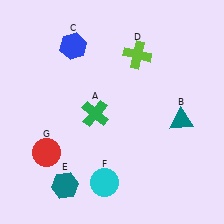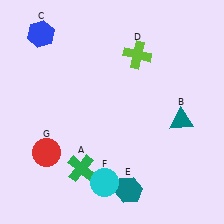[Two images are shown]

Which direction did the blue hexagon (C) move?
The blue hexagon (C) moved left.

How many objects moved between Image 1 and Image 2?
3 objects moved between the two images.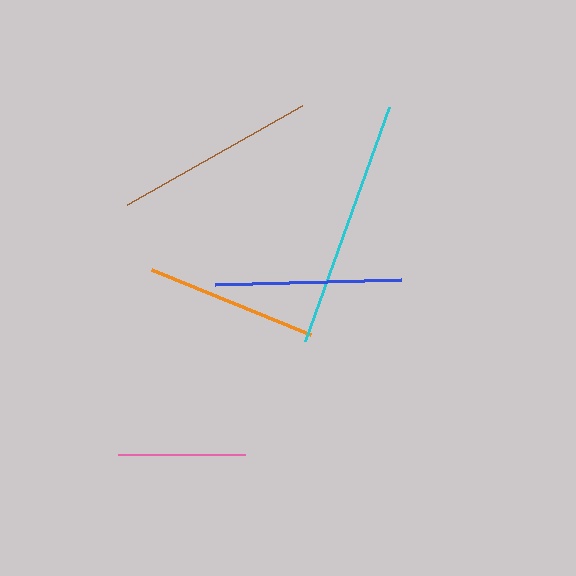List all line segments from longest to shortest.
From longest to shortest: cyan, brown, blue, orange, pink.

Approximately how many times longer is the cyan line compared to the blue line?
The cyan line is approximately 1.3 times the length of the blue line.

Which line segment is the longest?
The cyan line is the longest at approximately 248 pixels.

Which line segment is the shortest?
The pink line is the shortest at approximately 127 pixels.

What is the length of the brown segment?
The brown segment is approximately 202 pixels long.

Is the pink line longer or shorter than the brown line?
The brown line is longer than the pink line.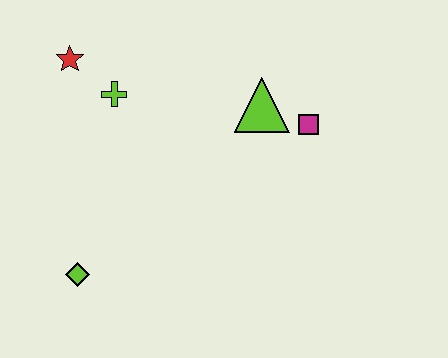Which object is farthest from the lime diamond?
The magenta square is farthest from the lime diamond.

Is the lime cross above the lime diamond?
Yes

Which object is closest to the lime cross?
The red star is closest to the lime cross.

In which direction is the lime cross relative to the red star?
The lime cross is to the right of the red star.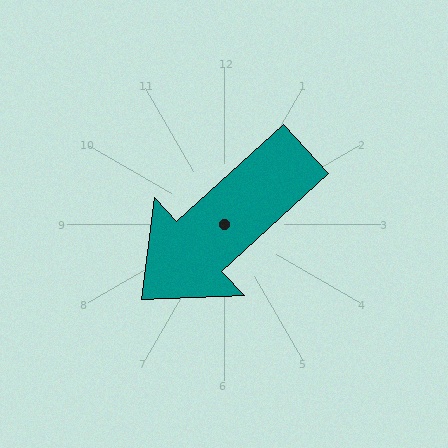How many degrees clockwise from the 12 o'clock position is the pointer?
Approximately 228 degrees.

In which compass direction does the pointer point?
Southwest.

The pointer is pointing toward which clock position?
Roughly 8 o'clock.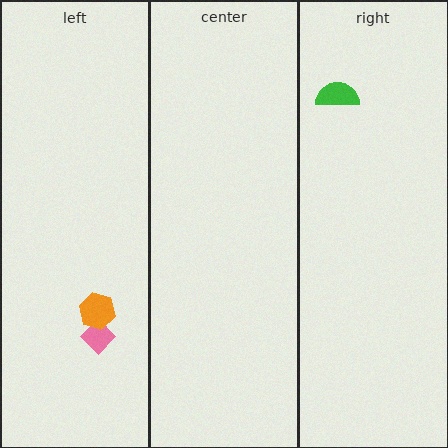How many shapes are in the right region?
1.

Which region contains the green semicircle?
The right region.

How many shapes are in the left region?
2.